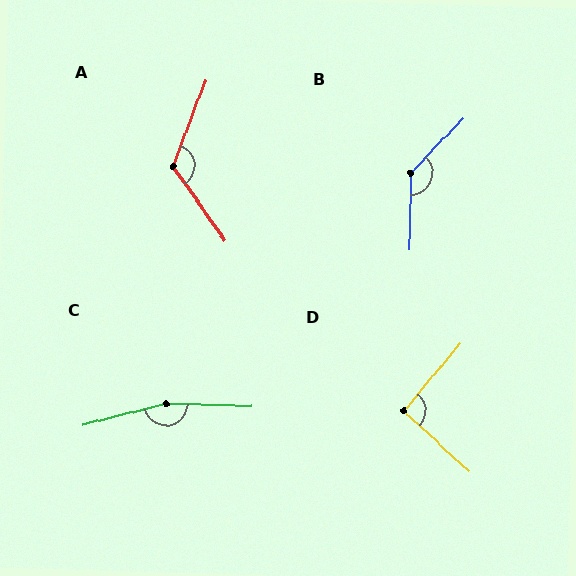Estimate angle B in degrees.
Approximately 137 degrees.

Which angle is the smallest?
D, at approximately 93 degrees.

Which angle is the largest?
C, at approximately 164 degrees.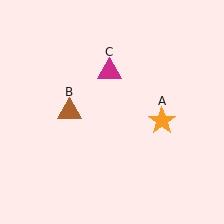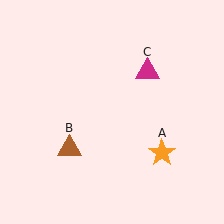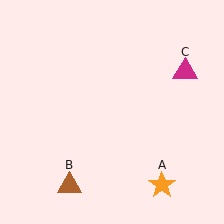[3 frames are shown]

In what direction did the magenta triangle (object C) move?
The magenta triangle (object C) moved right.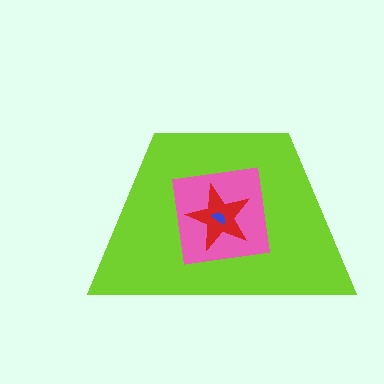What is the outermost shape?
The lime trapezoid.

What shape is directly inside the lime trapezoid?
The pink square.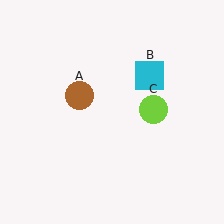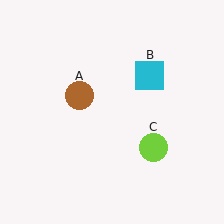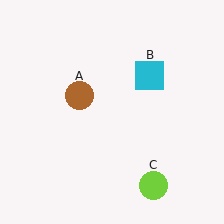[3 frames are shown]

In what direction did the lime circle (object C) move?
The lime circle (object C) moved down.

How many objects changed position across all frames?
1 object changed position: lime circle (object C).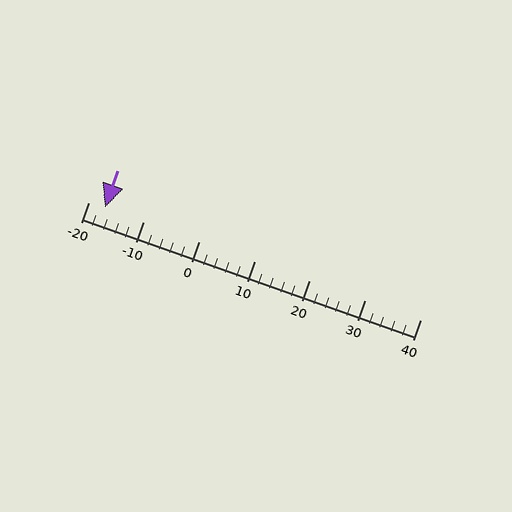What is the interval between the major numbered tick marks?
The major tick marks are spaced 10 units apart.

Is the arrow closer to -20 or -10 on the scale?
The arrow is closer to -20.